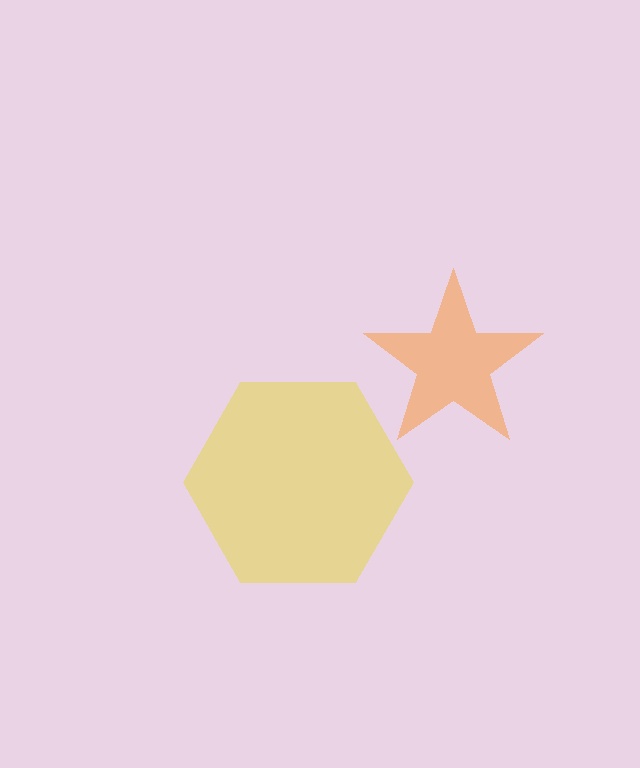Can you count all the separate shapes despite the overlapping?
Yes, there are 2 separate shapes.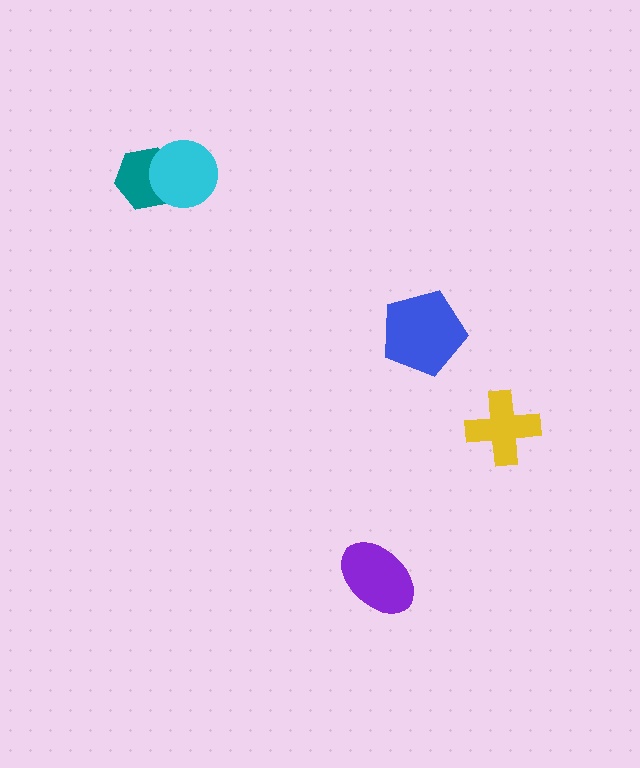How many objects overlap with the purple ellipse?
0 objects overlap with the purple ellipse.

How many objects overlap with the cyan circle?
1 object overlaps with the cyan circle.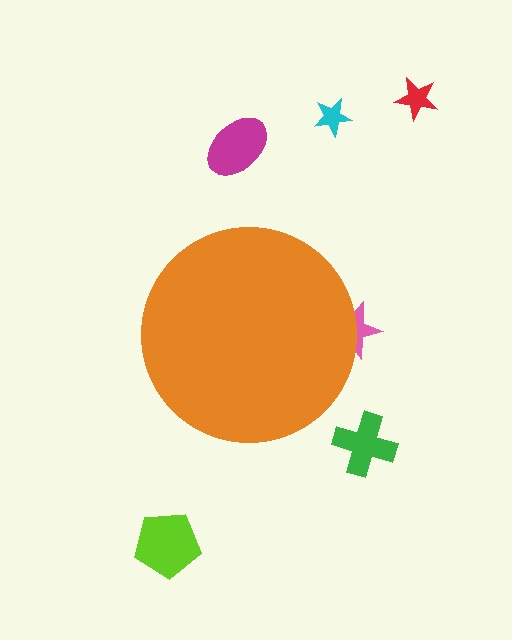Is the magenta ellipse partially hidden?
No, the magenta ellipse is fully visible.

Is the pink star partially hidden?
Yes, the pink star is partially hidden behind the orange circle.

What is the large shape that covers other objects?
An orange circle.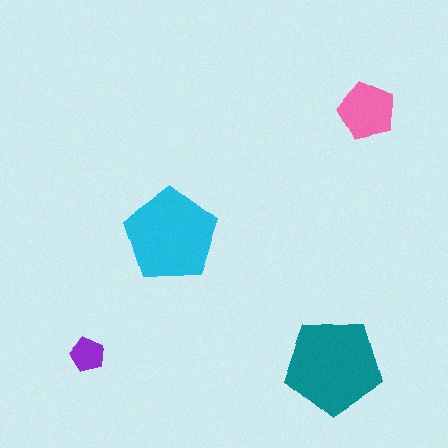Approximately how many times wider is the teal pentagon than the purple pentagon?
About 3 times wider.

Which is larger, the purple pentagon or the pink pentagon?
The pink one.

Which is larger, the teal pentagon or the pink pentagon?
The teal one.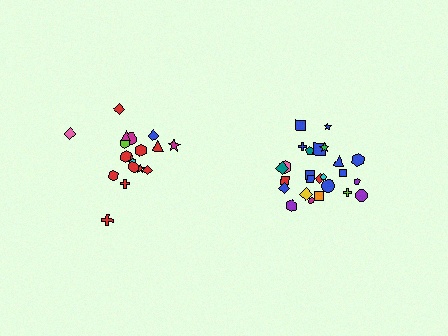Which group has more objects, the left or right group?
The right group.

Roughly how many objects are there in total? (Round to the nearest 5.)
Roughly 45 objects in total.